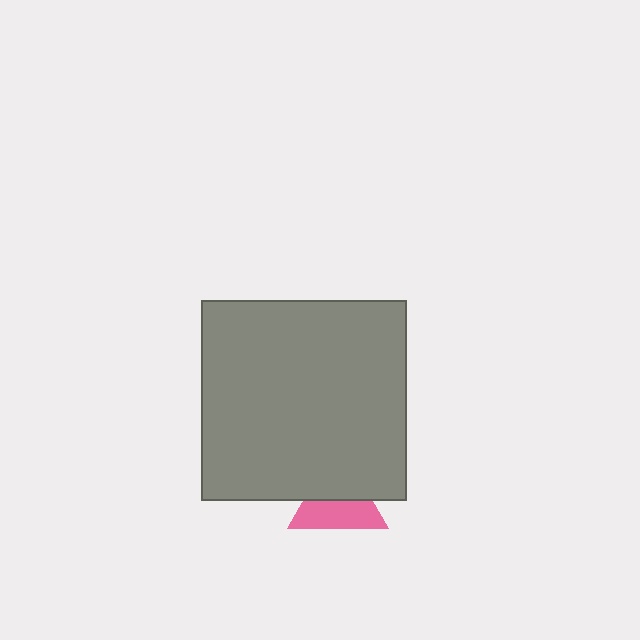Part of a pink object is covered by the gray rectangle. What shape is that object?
It is a triangle.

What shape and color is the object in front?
The object in front is a gray rectangle.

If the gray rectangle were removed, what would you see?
You would see the complete pink triangle.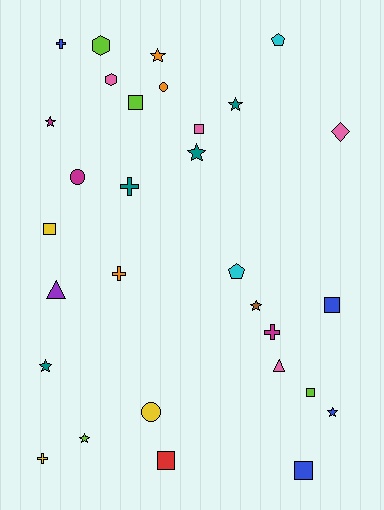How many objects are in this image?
There are 30 objects.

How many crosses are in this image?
There are 5 crosses.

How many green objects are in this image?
There are no green objects.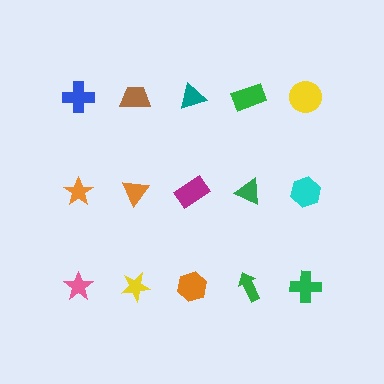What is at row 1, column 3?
A teal triangle.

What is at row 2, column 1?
An orange star.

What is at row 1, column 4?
A green rectangle.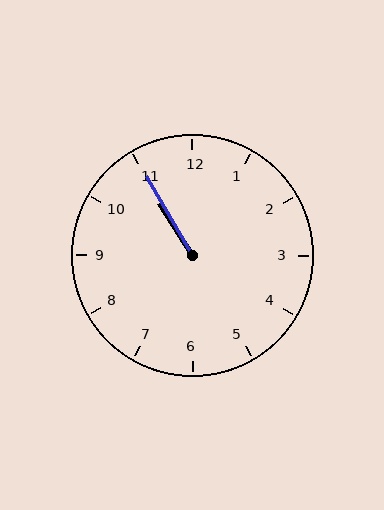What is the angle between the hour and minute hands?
Approximately 2 degrees.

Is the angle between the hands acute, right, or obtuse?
It is acute.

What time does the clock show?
10:55.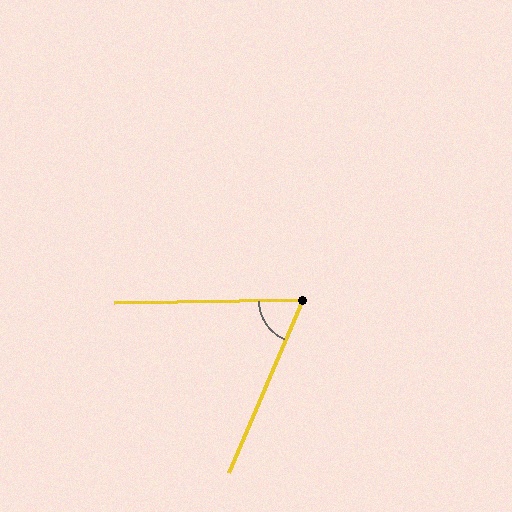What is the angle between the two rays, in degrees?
Approximately 66 degrees.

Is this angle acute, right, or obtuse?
It is acute.